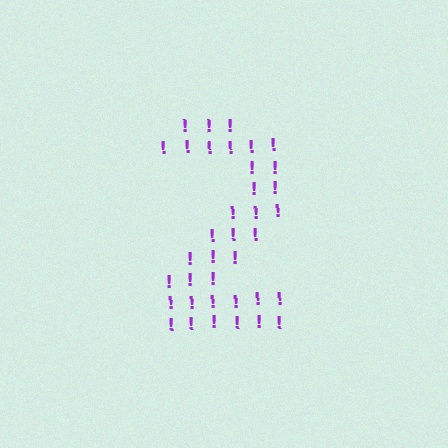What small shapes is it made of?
It is made of small exclamation marks.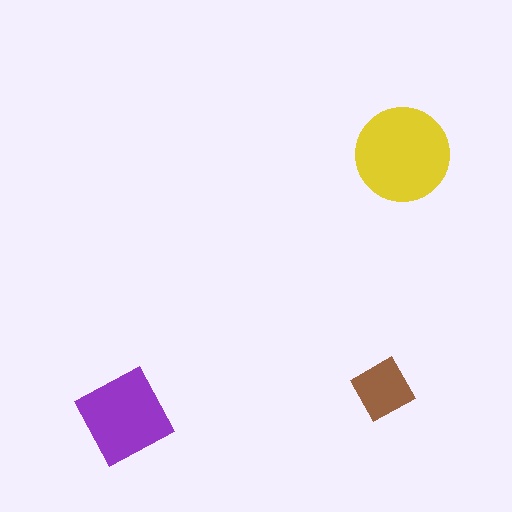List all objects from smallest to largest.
The brown diamond, the purple square, the yellow circle.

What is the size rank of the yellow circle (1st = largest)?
1st.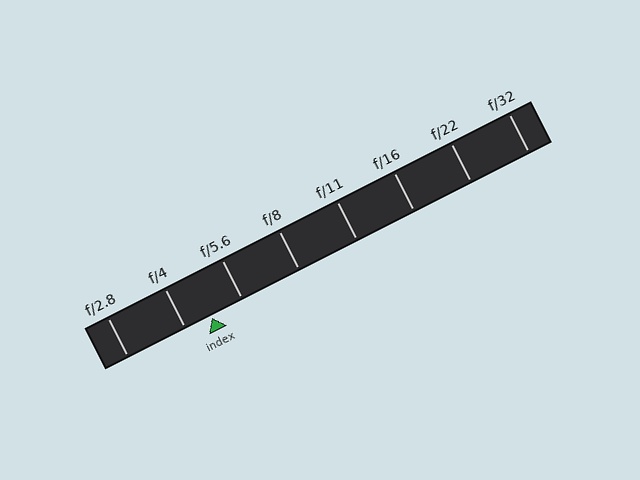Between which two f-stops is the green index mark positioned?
The index mark is between f/4 and f/5.6.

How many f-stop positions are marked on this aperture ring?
There are 8 f-stop positions marked.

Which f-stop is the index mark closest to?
The index mark is closest to f/4.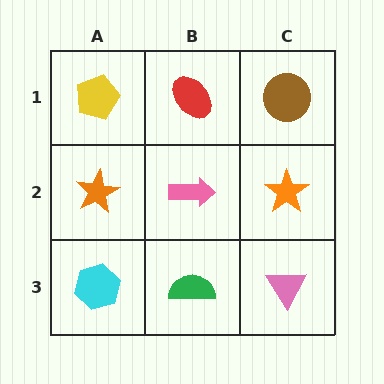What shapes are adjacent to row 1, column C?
An orange star (row 2, column C), a red ellipse (row 1, column B).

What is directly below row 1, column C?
An orange star.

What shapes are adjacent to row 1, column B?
A pink arrow (row 2, column B), a yellow pentagon (row 1, column A), a brown circle (row 1, column C).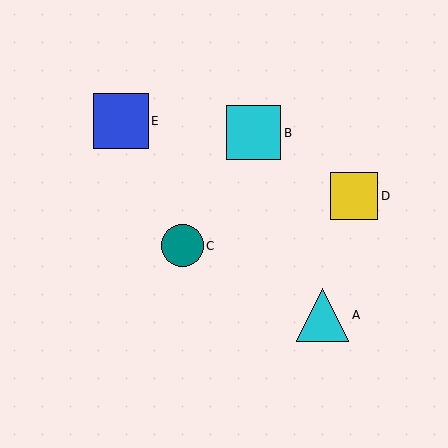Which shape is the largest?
The blue square (labeled E) is the largest.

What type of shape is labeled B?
Shape B is a cyan square.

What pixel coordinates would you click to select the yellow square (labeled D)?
Click at (354, 196) to select the yellow square D.